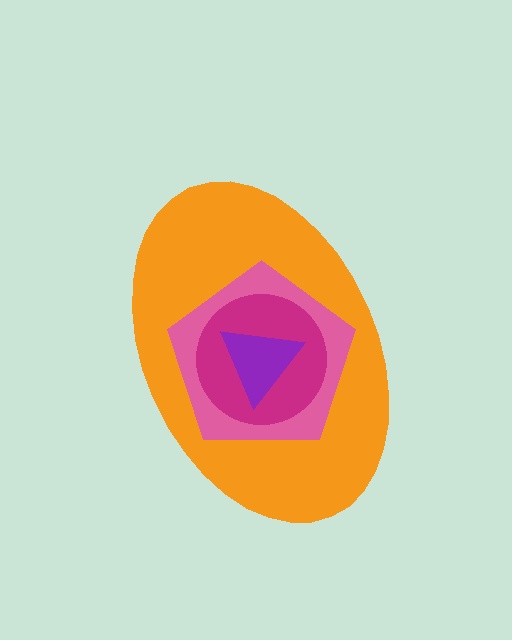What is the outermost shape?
The orange ellipse.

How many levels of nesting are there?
4.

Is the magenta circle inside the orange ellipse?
Yes.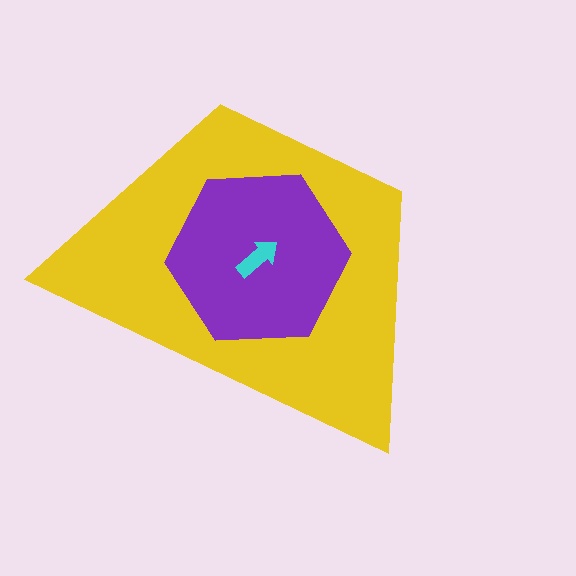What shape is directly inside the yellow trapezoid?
The purple hexagon.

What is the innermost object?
The cyan arrow.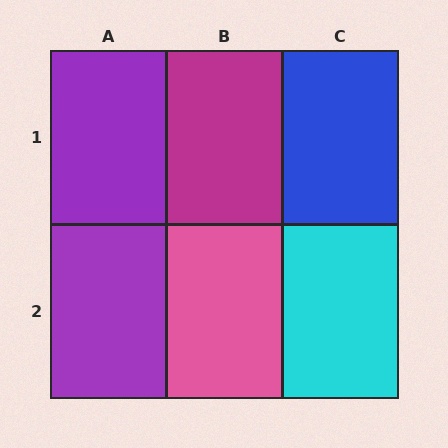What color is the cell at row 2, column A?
Purple.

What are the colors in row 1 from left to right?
Purple, magenta, blue.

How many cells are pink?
1 cell is pink.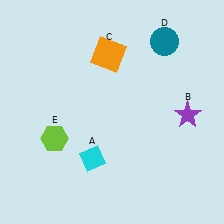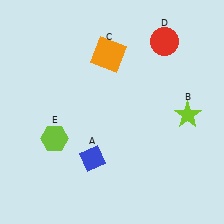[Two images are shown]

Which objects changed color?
A changed from cyan to blue. B changed from purple to lime. D changed from teal to red.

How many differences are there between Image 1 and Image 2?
There are 3 differences between the two images.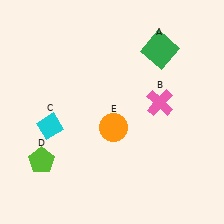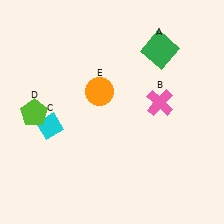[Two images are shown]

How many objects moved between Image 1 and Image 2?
2 objects moved between the two images.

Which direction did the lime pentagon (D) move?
The lime pentagon (D) moved up.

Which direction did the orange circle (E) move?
The orange circle (E) moved up.